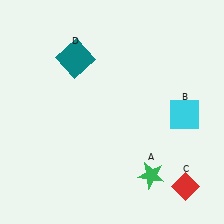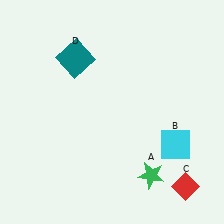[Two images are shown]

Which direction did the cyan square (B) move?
The cyan square (B) moved down.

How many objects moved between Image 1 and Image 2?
1 object moved between the two images.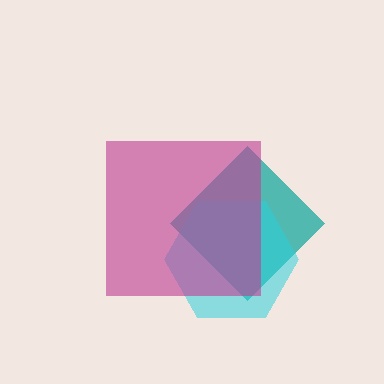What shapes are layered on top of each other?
The layered shapes are: a teal diamond, a cyan hexagon, a magenta square.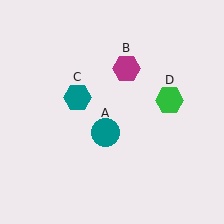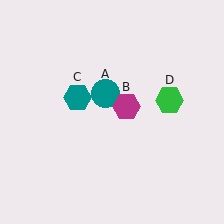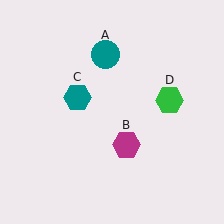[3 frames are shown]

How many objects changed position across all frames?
2 objects changed position: teal circle (object A), magenta hexagon (object B).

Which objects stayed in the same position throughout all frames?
Teal hexagon (object C) and green hexagon (object D) remained stationary.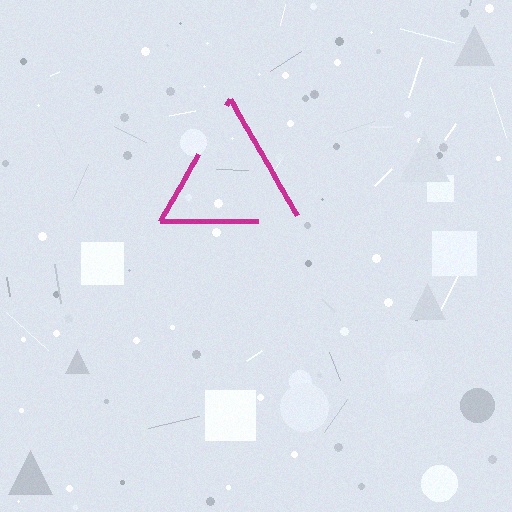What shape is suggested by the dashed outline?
The dashed outline suggests a triangle.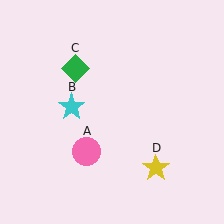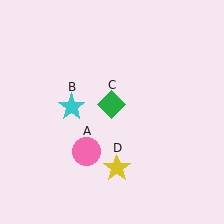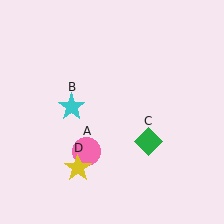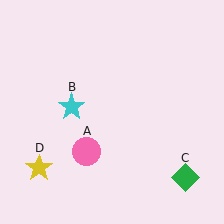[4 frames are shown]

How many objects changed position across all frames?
2 objects changed position: green diamond (object C), yellow star (object D).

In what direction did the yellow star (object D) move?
The yellow star (object D) moved left.